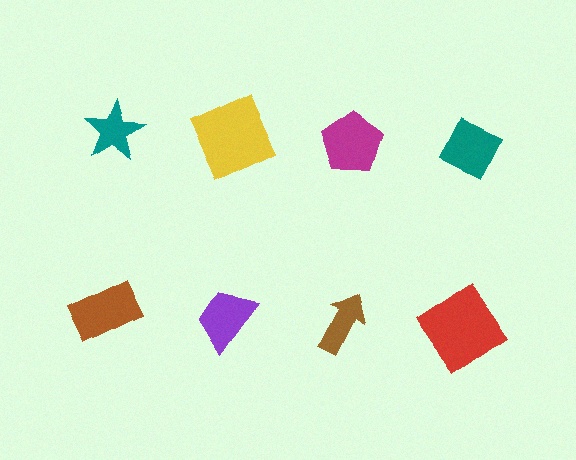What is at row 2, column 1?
A brown rectangle.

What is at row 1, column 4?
A teal diamond.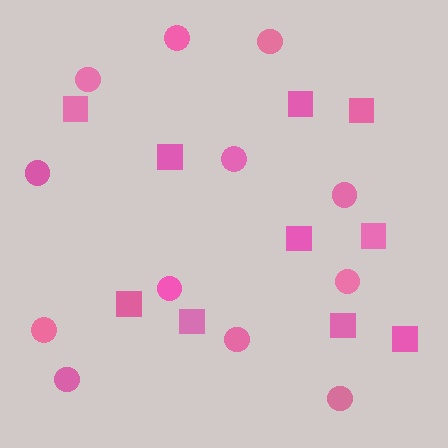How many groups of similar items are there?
There are 2 groups: one group of circles (12) and one group of squares (10).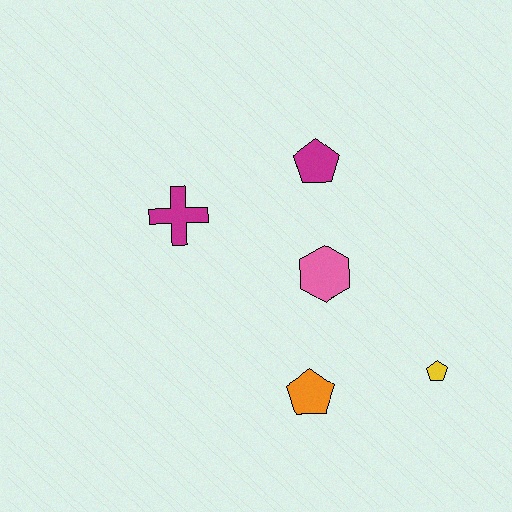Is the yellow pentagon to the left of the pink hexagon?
No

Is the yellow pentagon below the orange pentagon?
No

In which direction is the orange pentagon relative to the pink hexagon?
The orange pentagon is below the pink hexagon.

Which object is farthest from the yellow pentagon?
The magenta cross is farthest from the yellow pentagon.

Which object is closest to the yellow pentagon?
The orange pentagon is closest to the yellow pentagon.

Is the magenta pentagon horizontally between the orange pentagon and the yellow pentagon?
Yes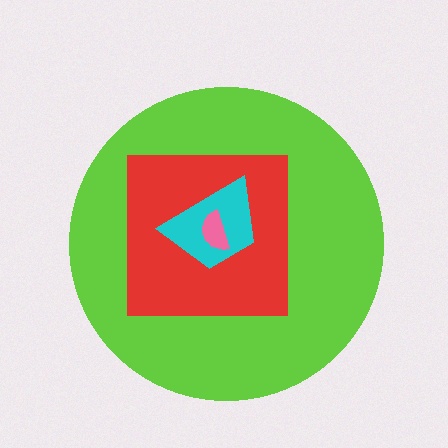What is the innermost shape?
The pink semicircle.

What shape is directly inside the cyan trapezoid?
The pink semicircle.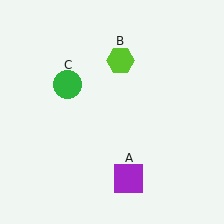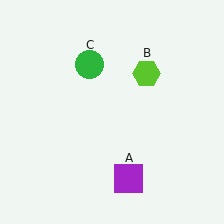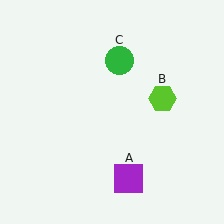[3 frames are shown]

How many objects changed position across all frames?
2 objects changed position: lime hexagon (object B), green circle (object C).